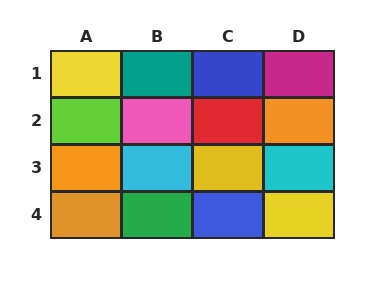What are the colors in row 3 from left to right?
Orange, cyan, yellow, cyan.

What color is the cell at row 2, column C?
Red.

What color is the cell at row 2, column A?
Lime.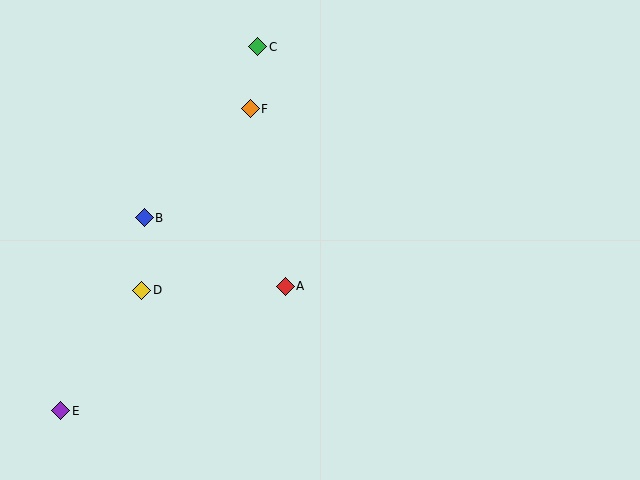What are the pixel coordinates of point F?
Point F is at (250, 109).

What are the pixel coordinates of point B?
Point B is at (144, 218).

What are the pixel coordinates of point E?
Point E is at (61, 411).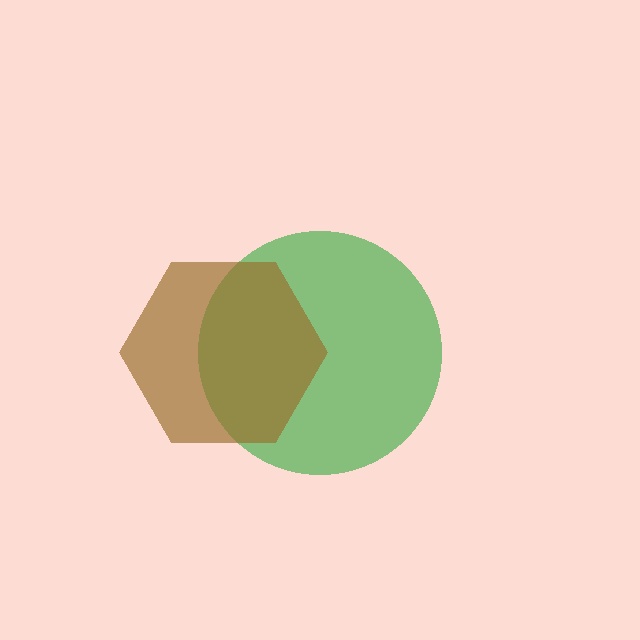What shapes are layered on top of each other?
The layered shapes are: a green circle, a brown hexagon.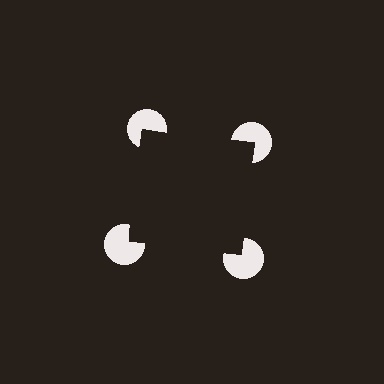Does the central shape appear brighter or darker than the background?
It typically appears slightly darker than the background, even though no actual brightness change is drawn.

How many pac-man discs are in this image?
There are 4 — one at each vertex of the illusory square.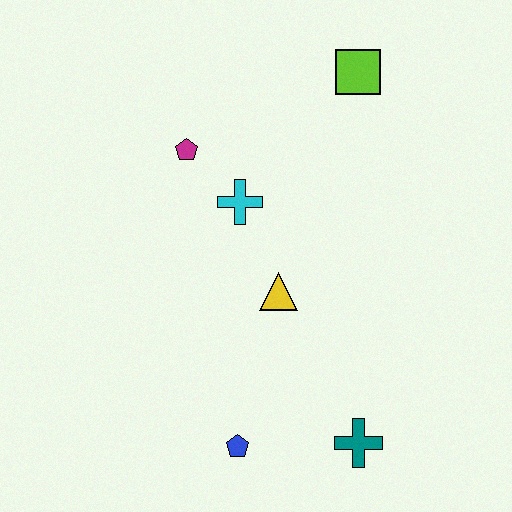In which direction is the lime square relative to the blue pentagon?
The lime square is above the blue pentagon.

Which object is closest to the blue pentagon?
The teal cross is closest to the blue pentagon.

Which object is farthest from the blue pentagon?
The lime square is farthest from the blue pentagon.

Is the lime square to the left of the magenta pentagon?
No